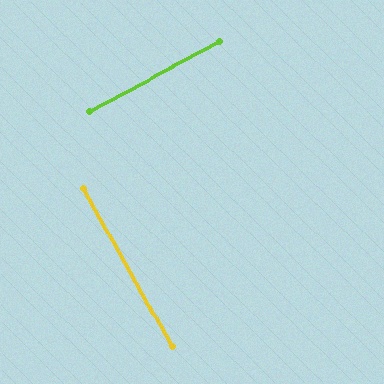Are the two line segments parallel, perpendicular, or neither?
Perpendicular — they meet at approximately 89°.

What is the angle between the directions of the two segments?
Approximately 89 degrees.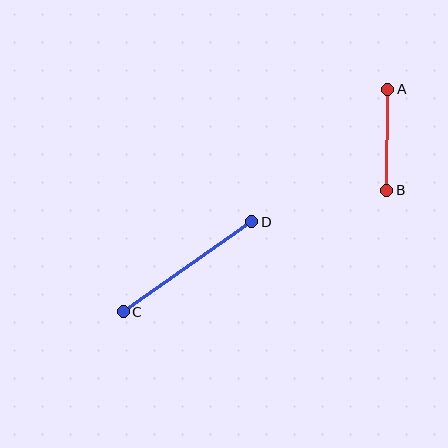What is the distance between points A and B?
The distance is approximately 101 pixels.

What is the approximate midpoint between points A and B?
The midpoint is at approximately (387, 140) pixels.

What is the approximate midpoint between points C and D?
The midpoint is at approximately (187, 267) pixels.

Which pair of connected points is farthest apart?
Points C and D are farthest apart.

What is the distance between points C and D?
The distance is approximately 157 pixels.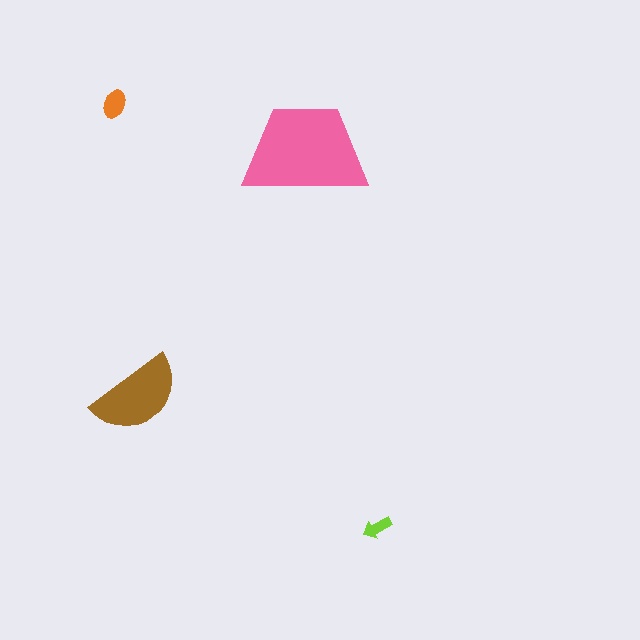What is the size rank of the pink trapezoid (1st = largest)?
1st.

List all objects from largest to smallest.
The pink trapezoid, the brown semicircle, the orange ellipse, the lime arrow.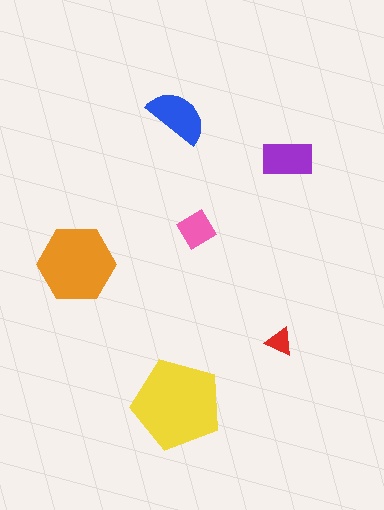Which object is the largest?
The yellow pentagon.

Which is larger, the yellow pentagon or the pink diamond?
The yellow pentagon.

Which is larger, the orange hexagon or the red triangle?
The orange hexagon.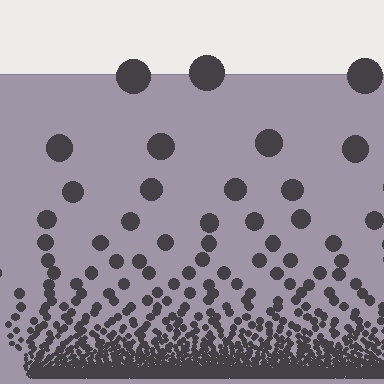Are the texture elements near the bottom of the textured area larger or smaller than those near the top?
Smaller. The gradient is inverted — elements near the bottom are smaller and denser.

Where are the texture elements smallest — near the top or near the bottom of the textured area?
Near the bottom.